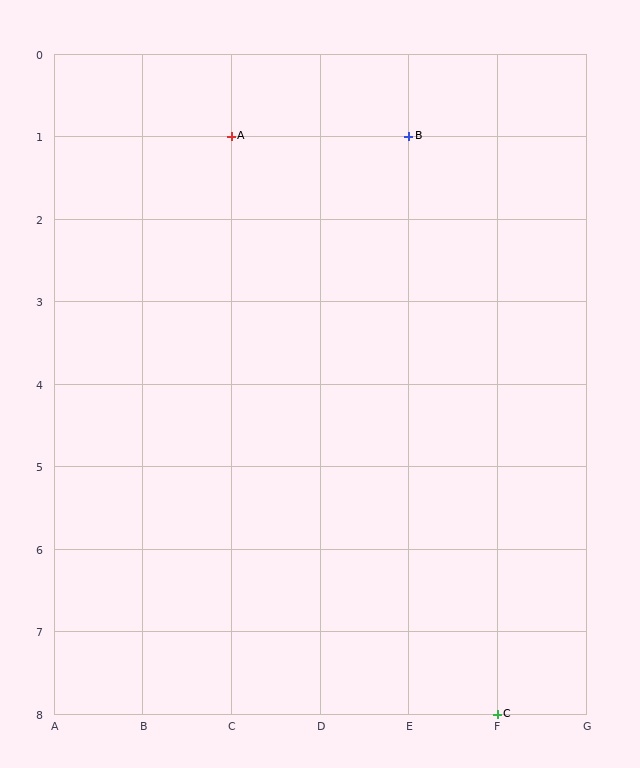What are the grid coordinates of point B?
Point B is at grid coordinates (E, 1).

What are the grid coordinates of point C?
Point C is at grid coordinates (F, 8).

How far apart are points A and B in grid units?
Points A and B are 2 columns apart.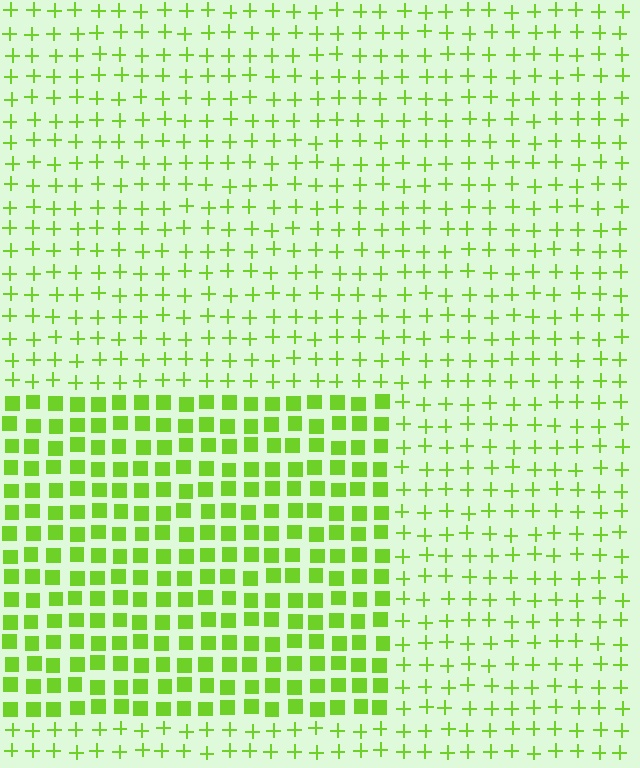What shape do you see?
I see a rectangle.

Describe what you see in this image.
The image is filled with small lime elements arranged in a uniform grid. A rectangle-shaped region contains squares, while the surrounding area contains plus signs. The boundary is defined purely by the change in element shape.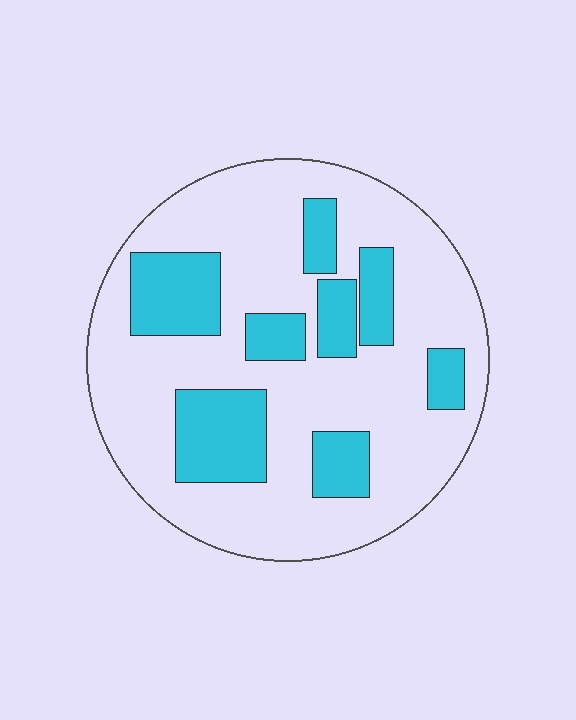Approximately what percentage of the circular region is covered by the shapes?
Approximately 25%.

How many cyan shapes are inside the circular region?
8.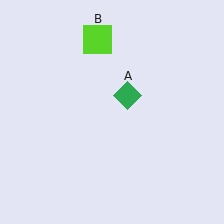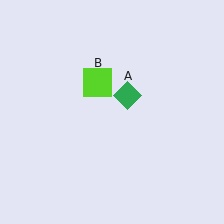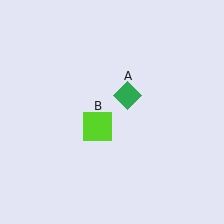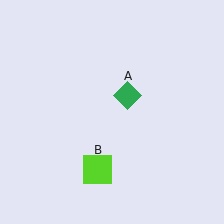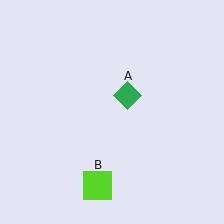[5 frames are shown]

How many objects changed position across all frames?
1 object changed position: lime square (object B).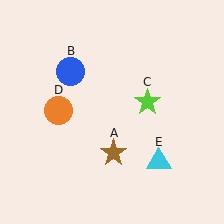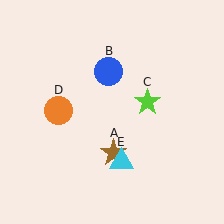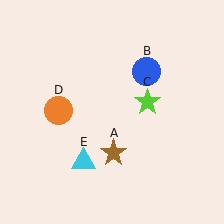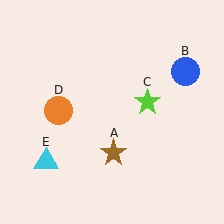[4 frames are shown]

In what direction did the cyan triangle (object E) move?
The cyan triangle (object E) moved left.